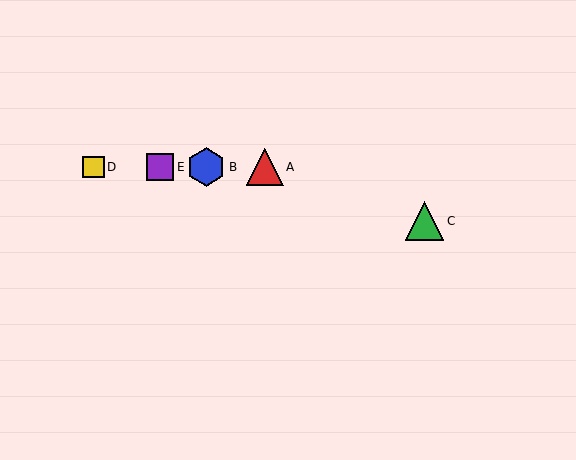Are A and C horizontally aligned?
No, A is at y≈167 and C is at y≈221.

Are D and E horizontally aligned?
Yes, both are at y≈167.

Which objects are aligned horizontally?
Objects A, B, D, E are aligned horizontally.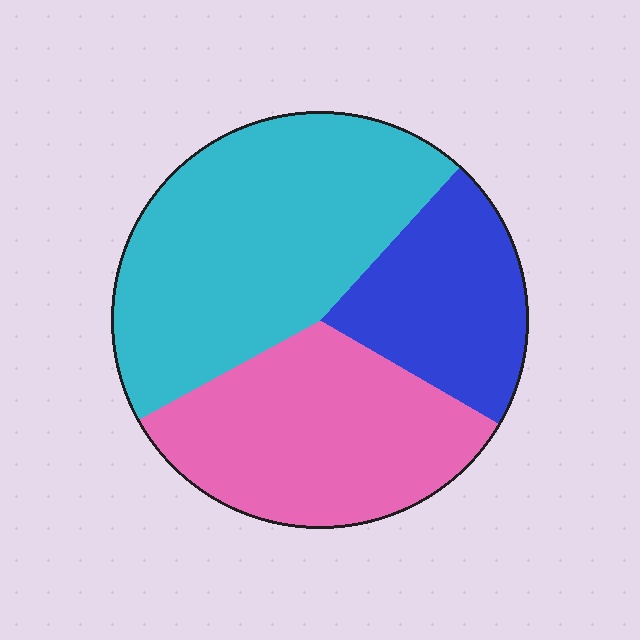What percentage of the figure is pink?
Pink covers roughly 35% of the figure.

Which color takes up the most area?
Cyan, at roughly 45%.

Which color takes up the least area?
Blue, at roughly 20%.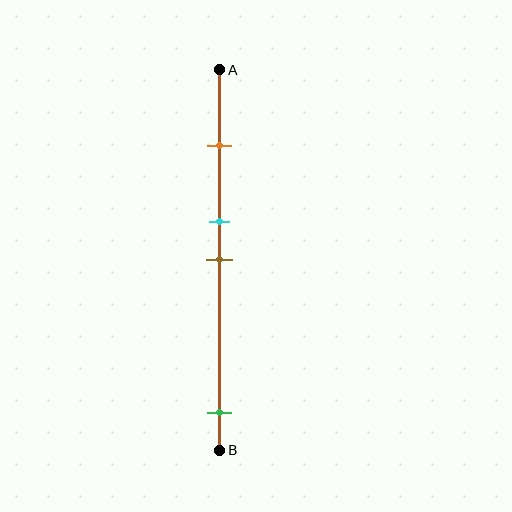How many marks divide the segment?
There are 4 marks dividing the segment.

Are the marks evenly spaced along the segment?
No, the marks are not evenly spaced.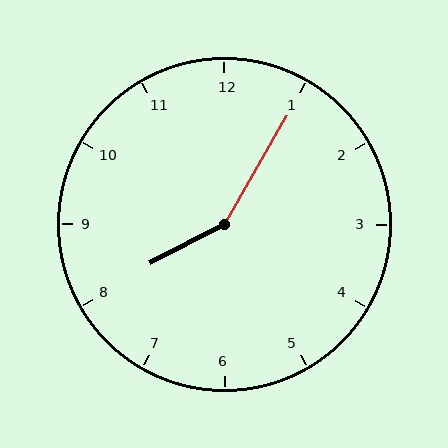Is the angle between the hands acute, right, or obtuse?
It is obtuse.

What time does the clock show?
8:05.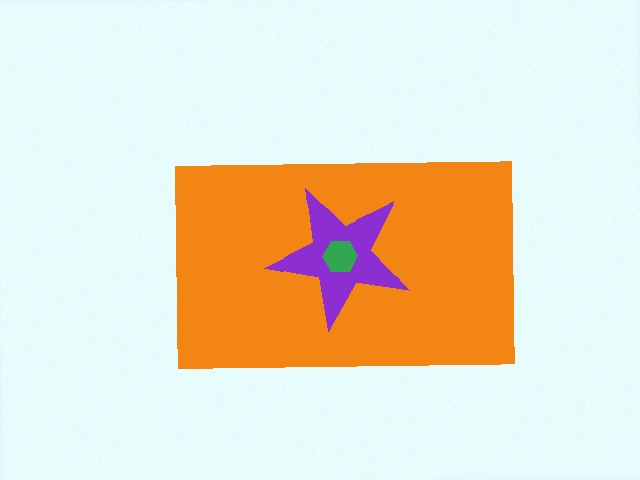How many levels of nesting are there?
3.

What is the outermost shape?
The orange rectangle.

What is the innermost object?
The green hexagon.